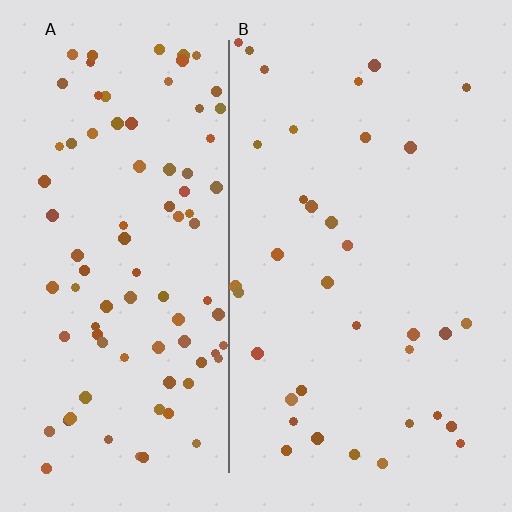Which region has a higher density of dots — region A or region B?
A (the left).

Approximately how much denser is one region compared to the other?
Approximately 2.5× — region A over region B.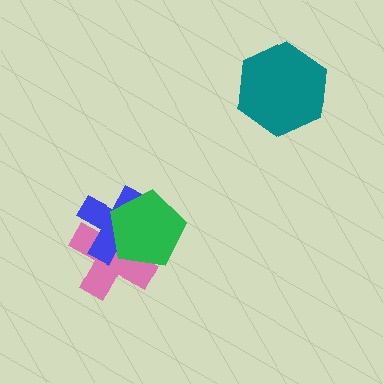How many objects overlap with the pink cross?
2 objects overlap with the pink cross.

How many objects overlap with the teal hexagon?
0 objects overlap with the teal hexagon.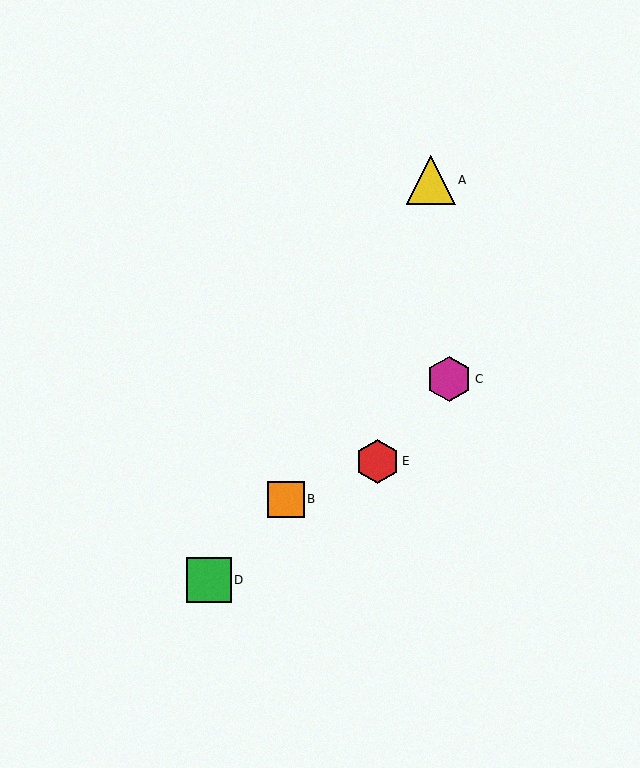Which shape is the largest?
The yellow triangle (labeled A) is the largest.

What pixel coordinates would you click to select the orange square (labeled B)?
Click at (286, 500) to select the orange square B.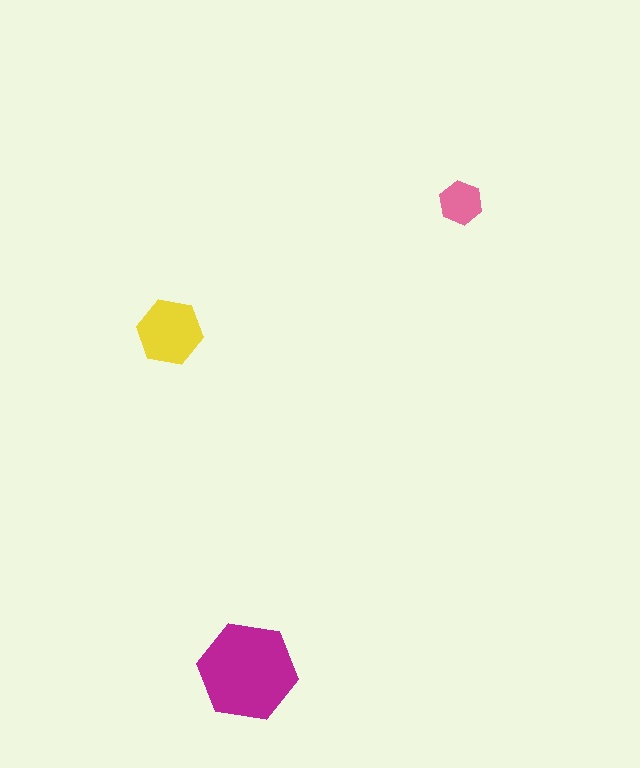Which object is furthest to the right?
The pink hexagon is rightmost.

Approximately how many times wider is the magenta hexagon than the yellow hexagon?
About 1.5 times wider.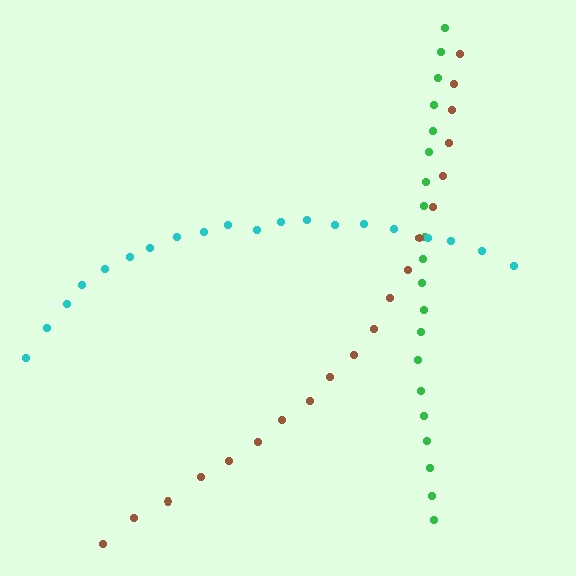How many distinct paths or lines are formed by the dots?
There are 3 distinct paths.